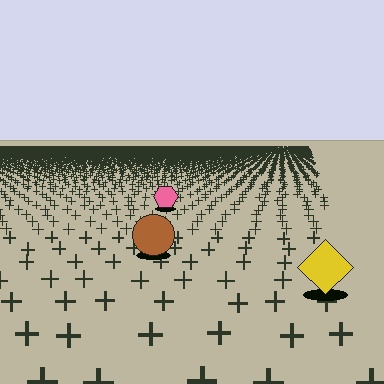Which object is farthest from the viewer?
The pink hexagon is farthest from the viewer. It appears smaller and the ground texture around it is denser.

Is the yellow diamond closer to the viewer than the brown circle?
Yes. The yellow diamond is closer — you can tell from the texture gradient: the ground texture is coarser near it.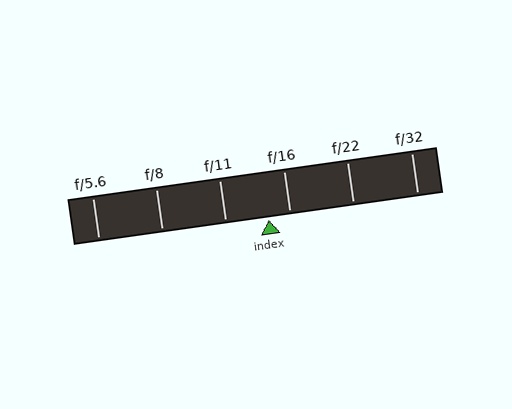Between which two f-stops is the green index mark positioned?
The index mark is between f/11 and f/16.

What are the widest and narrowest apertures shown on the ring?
The widest aperture shown is f/5.6 and the narrowest is f/32.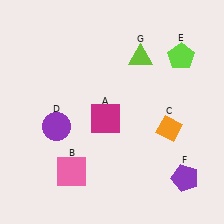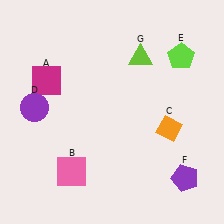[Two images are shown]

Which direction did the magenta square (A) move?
The magenta square (A) moved left.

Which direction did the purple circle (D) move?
The purple circle (D) moved left.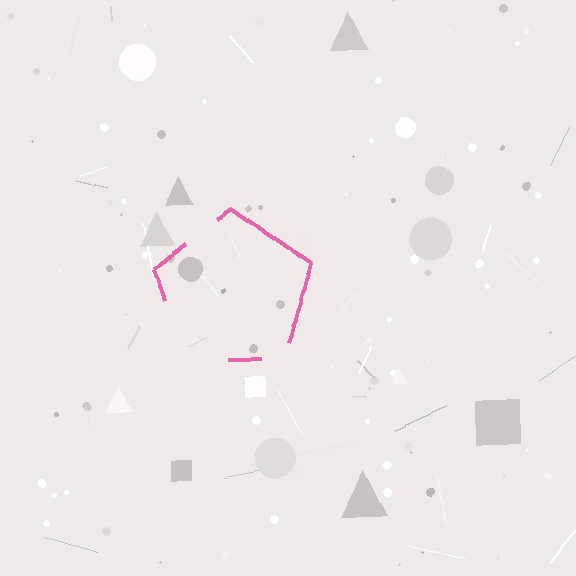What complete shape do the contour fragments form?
The contour fragments form a pentagon.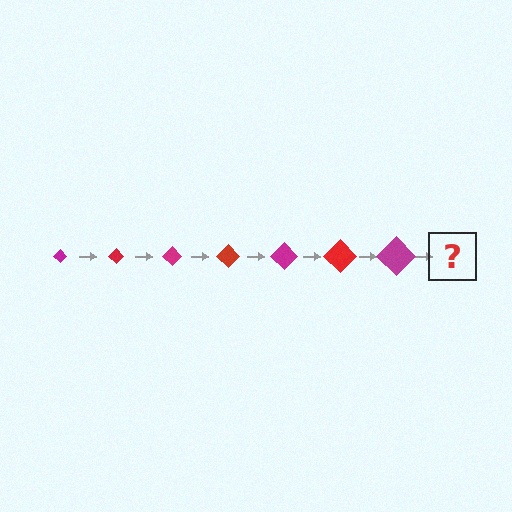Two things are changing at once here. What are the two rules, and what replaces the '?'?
The two rules are that the diamond grows larger each step and the color cycles through magenta and red. The '?' should be a red diamond, larger than the previous one.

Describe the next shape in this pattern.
It should be a red diamond, larger than the previous one.